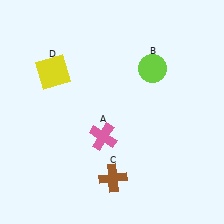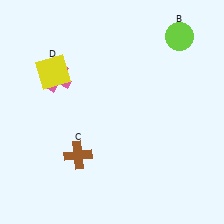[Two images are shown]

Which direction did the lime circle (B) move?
The lime circle (B) moved up.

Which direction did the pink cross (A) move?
The pink cross (A) moved up.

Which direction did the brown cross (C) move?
The brown cross (C) moved left.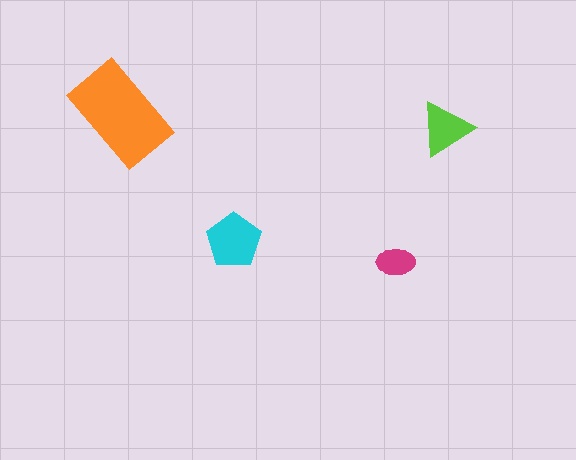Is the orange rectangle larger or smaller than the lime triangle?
Larger.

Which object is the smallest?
The magenta ellipse.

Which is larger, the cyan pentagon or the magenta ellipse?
The cyan pentagon.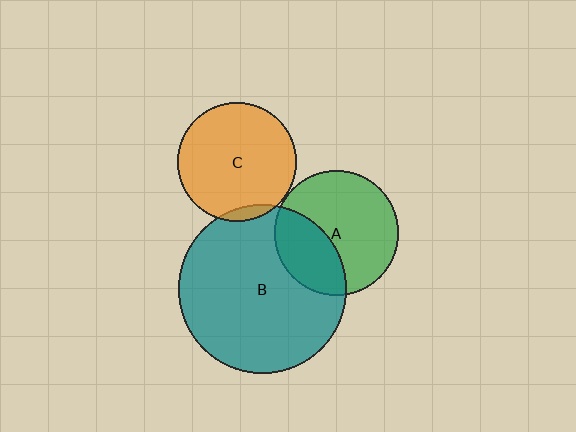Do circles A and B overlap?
Yes.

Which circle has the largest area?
Circle B (teal).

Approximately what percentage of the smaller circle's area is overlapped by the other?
Approximately 35%.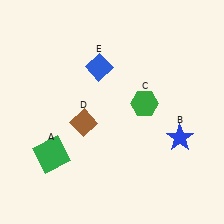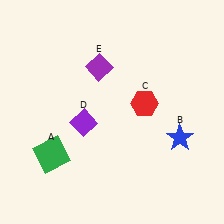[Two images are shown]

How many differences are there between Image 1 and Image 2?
There are 3 differences between the two images.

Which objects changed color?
C changed from green to red. D changed from brown to purple. E changed from blue to purple.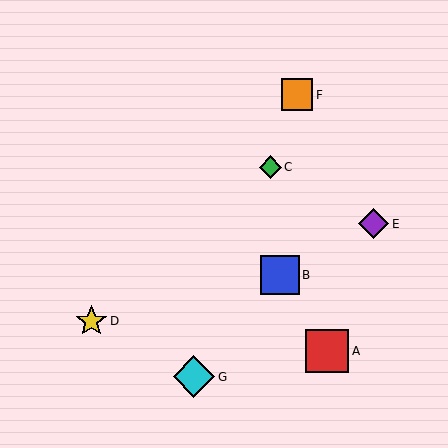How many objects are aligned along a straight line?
3 objects (C, F, G) are aligned along a straight line.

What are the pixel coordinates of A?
Object A is at (327, 351).